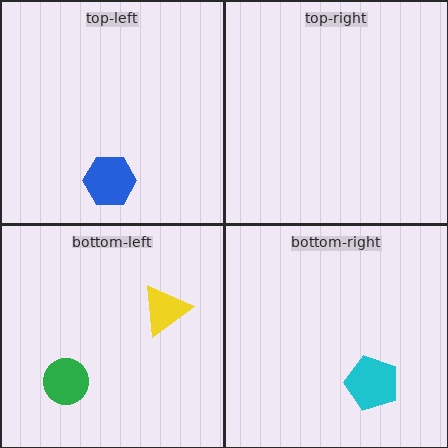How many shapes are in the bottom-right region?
1.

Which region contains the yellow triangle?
The bottom-left region.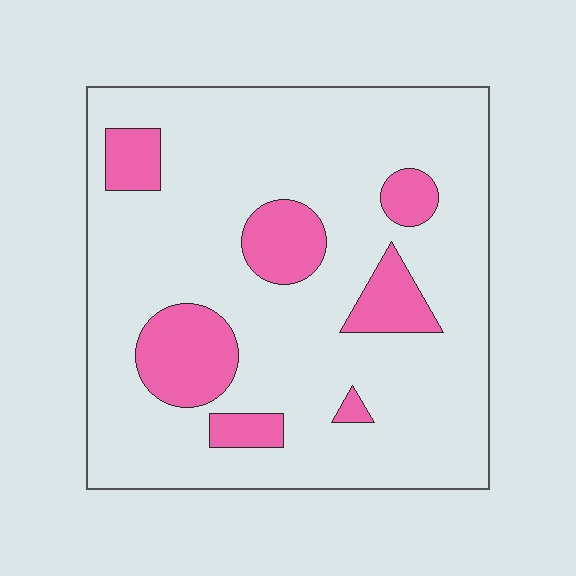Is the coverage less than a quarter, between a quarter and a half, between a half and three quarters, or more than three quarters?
Less than a quarter.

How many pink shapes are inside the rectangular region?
7.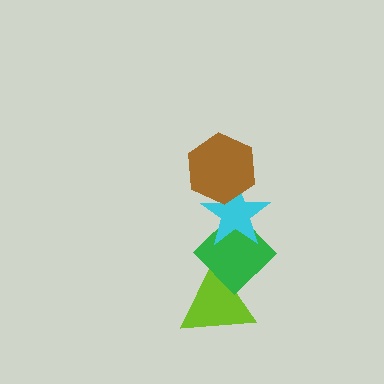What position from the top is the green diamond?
The green diamond is 3rd from the top.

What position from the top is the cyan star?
The cyan star is 2nd from the top.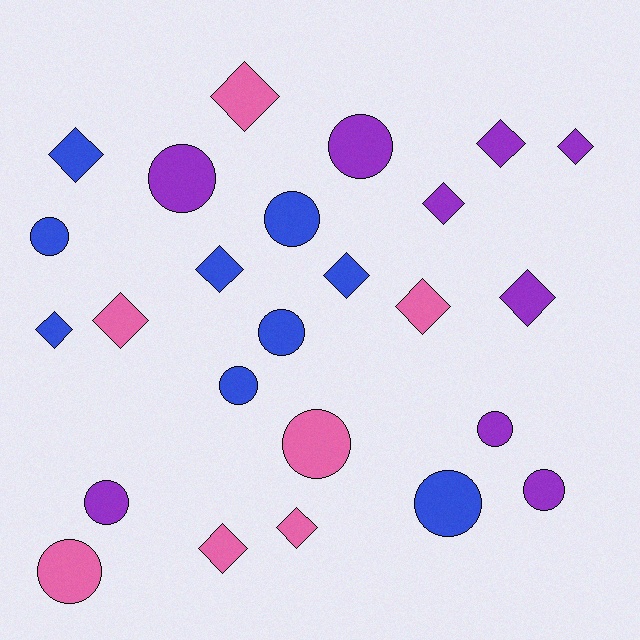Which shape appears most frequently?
Diamond, with 13 objects.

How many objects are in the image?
There are 25 objects.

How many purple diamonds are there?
There are 4 purple diamonds.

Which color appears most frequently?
Blue, with 9 objects.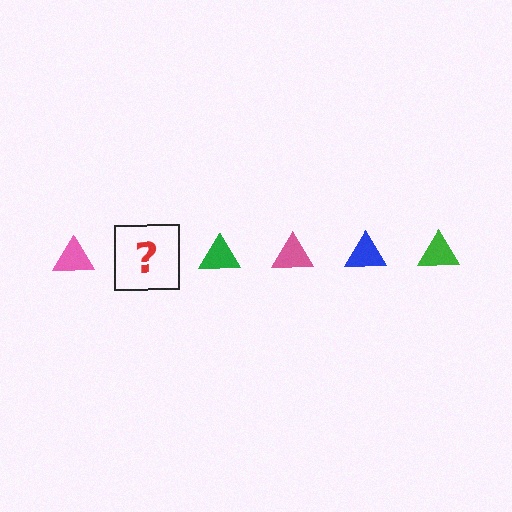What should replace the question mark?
The question mark should be replaced with a blue triangle.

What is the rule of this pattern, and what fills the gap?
The rule is that the pattern cycles through pink, blue, green triangles. The gap should be filled with a blue triangle.